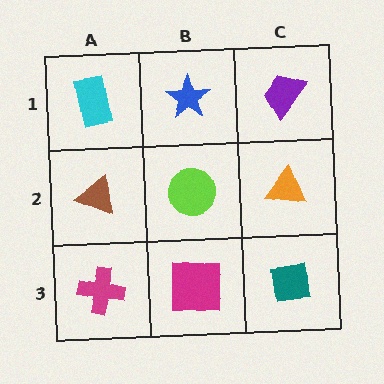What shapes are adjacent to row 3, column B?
A lime circle (row 2, column B), a magenta cross (row 3, column A), a teal square (row 3, column C).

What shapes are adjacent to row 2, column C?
A purple trapezoid (row 1, column C), a teal square (row 3, column C), a lime circle (row 2, column B).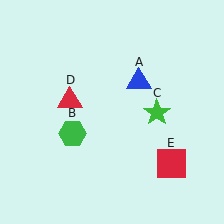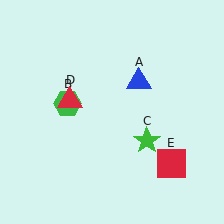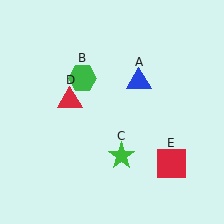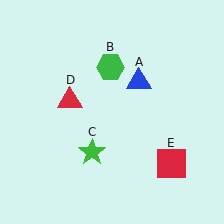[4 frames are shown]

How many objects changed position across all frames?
2 objects changed position: green hexagon (object B), green star (object C).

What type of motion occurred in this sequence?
The green hexagon (object B), green star (object C) rotated clockwise around the center of the scene.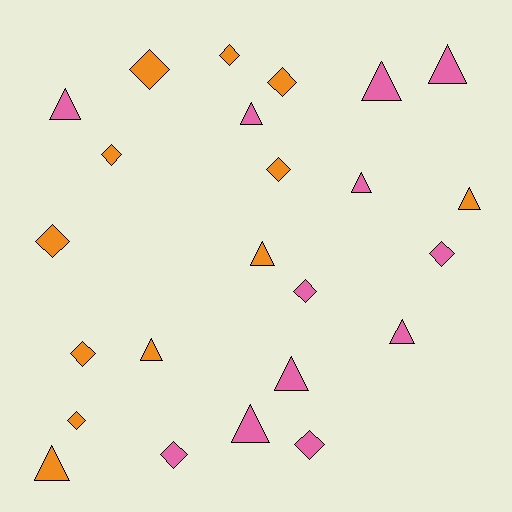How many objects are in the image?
There are 24 objects.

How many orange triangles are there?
There are 4 orange triangles.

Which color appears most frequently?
Orange, with 12 objects.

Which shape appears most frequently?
Triangle, with 12 objects.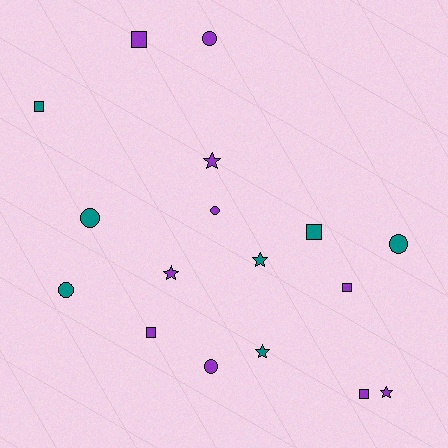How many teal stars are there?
There are 2 teal stars.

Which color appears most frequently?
Purple, with 10 objects.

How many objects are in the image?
There are 17 objects.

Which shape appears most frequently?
Circle, with 6 objects.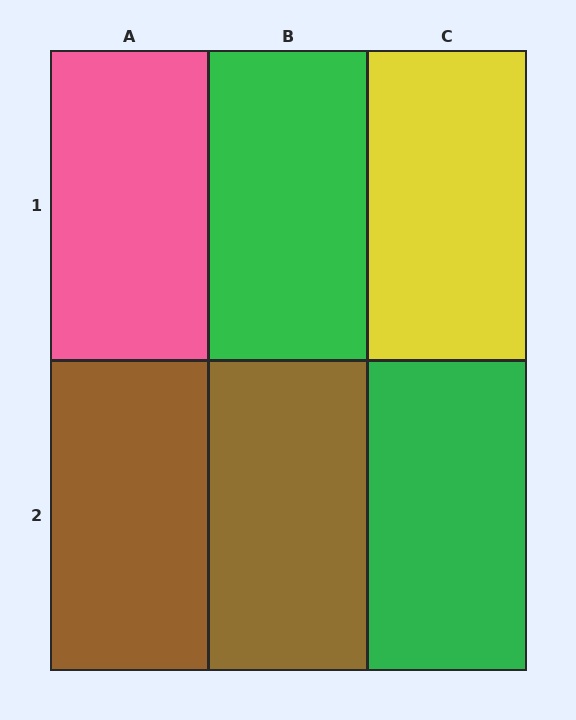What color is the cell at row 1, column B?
Green.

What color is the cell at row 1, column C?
Yellow.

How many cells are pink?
1 cell is pink.